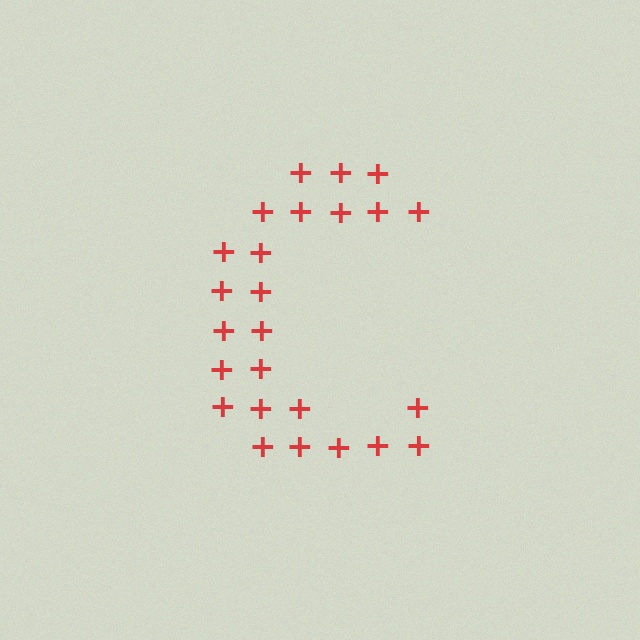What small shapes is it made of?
It is made of small plus signs.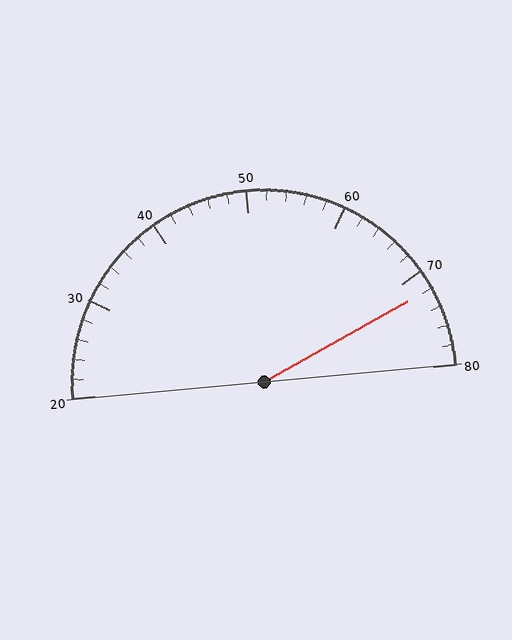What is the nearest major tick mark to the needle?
The nearest major tick mark is 70.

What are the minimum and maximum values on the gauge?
The gauge ranges from 20 to 80.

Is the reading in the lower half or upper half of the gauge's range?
The reading is in the upper half of the range (20 to 80).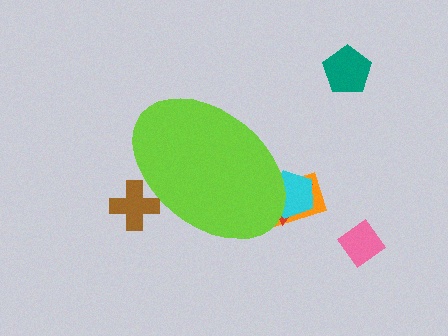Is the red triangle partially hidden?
Yes, the red triangle is partially hidden behind the lime ellipse.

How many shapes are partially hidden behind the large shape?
4 shapes are partially hidden.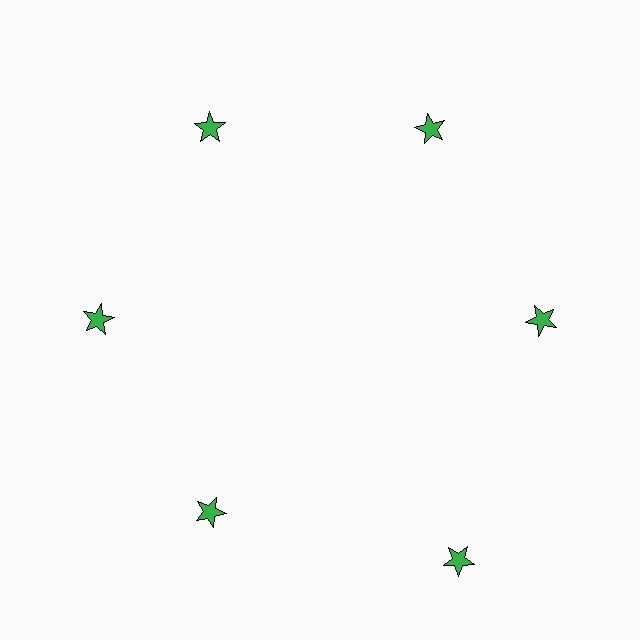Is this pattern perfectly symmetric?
No. The 6 green stars are arranged in a ring, but one element near the 5 o'clock position is pushed outward from the center, breaking the 6-fold rotational symmetry.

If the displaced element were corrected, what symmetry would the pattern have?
It would have 6-fold rotational symmetry — the pattern would map onto itself every 60 degrees.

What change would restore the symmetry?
The symmetry would be restored by moving it inward, back onto the ring so that all 6 stars sit at equal angles and equal distance from the center.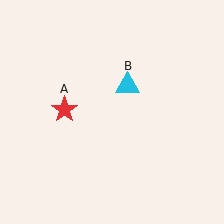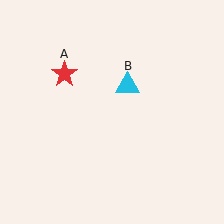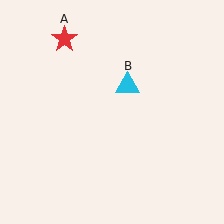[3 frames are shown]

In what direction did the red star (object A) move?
The red star (object A) moved up.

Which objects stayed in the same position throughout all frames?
Cyan triangle (object B) remained stationary.